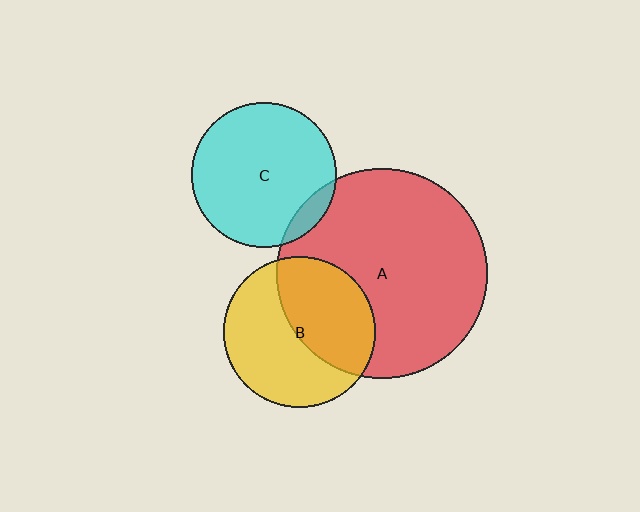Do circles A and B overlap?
Yes.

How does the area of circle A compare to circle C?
Approximately 2.1 times.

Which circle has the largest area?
Circle A (red).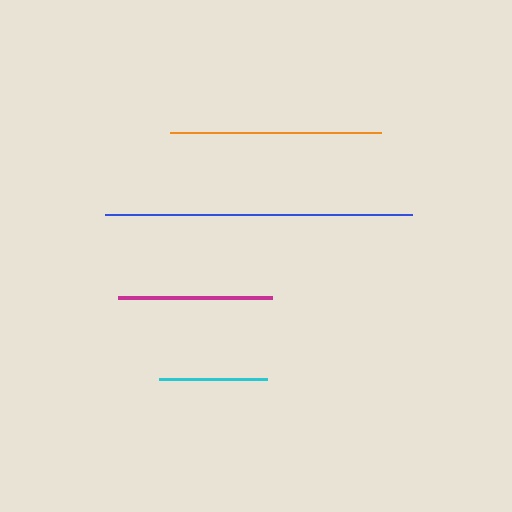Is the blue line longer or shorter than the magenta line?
The blue line is longer than the magenta line.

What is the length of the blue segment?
The blue segment is approximately 306 pixels long.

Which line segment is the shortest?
The cyan line is the shortest at approximately 108 pixels.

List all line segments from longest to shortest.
From longest to shortest: blue, orange, magenta, cyan.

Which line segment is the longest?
The blue line is the longest at approximately 306 pixels.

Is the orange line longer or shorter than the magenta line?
The orange line is longer than the magenta line.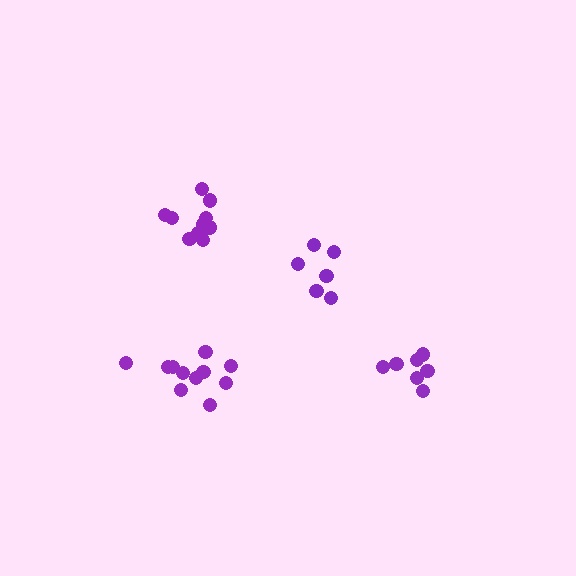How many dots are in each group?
Group 1: 11 dots, Group 2: 6 dots, Group 3: 7 dots, Group 4: 10 dots (34 total).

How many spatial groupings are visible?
There are 4 spatial groupings.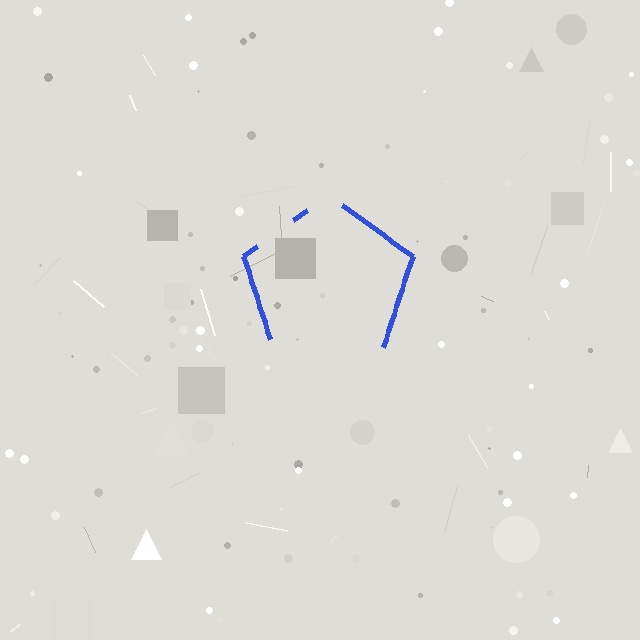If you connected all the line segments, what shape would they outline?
They would outline a pentagon.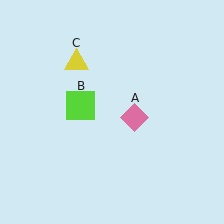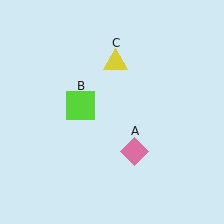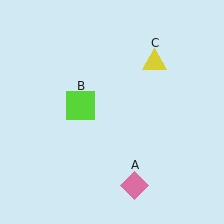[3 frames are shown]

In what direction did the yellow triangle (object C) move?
The yellow triangle (object C) moved right.